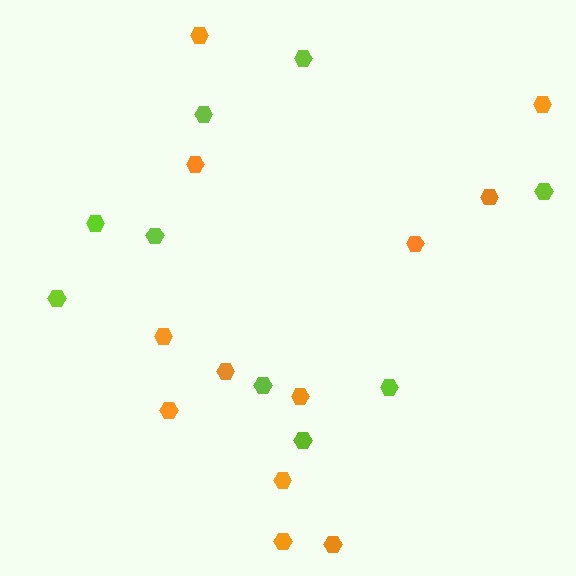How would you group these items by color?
There are 2 groups: one group of lime hexagons (9) and one group of orange hexagons (12).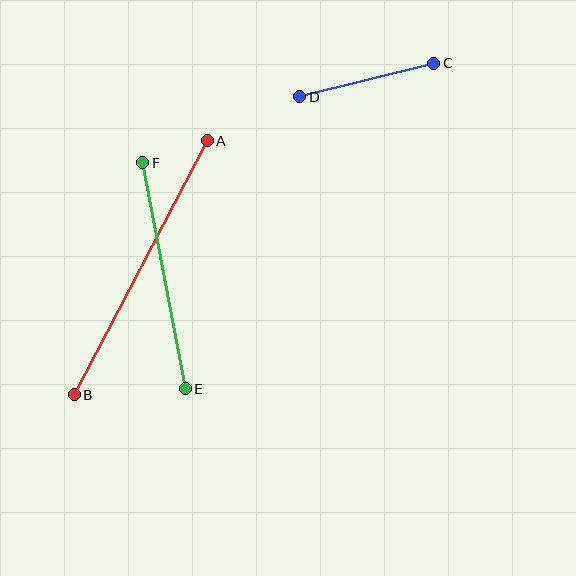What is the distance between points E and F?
The distance is approximately 230 pixels.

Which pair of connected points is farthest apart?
Points A and B are farthest apart.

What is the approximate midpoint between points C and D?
The midpoint is at approximately (367, 80) pixels.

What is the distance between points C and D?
The distance is approximately 139 pixels.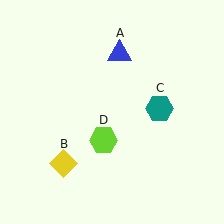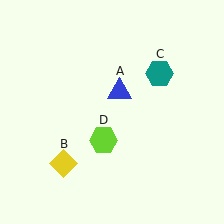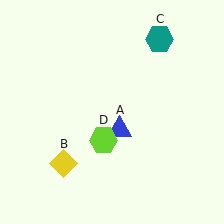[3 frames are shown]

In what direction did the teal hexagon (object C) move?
The teal hexagon (object C) moved up.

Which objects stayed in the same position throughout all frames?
Yellow diamond (object B) and lime hexagon (object D) remained stationary.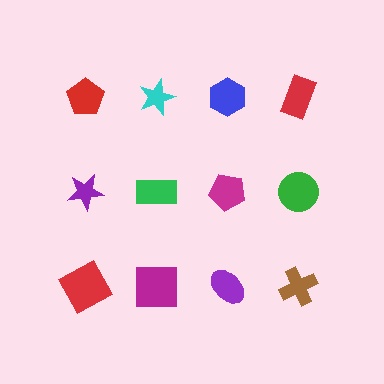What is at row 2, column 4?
A green circle.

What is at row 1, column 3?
A blue hexagon.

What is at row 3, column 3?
A purple ellipse.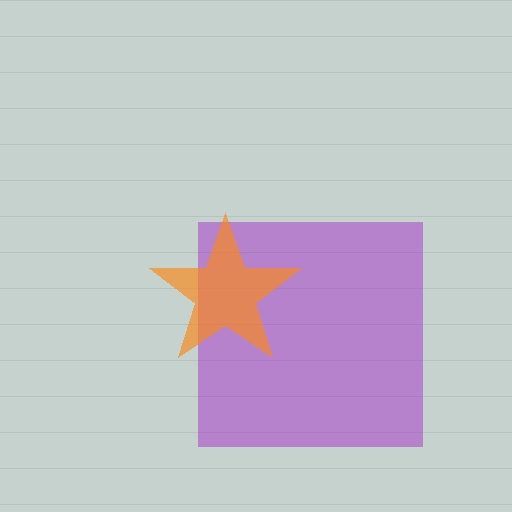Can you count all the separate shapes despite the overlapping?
Yes, there are 2 separate shapes.